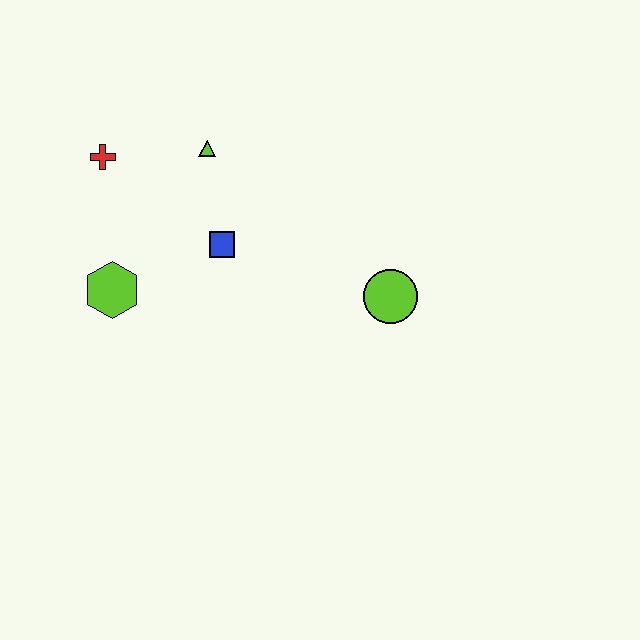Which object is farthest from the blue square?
The lime circle is farthest from the blue square.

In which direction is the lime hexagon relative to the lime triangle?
The lime hexagon is below the lime triangle.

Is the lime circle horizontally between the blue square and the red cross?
No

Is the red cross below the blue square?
No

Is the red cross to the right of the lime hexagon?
No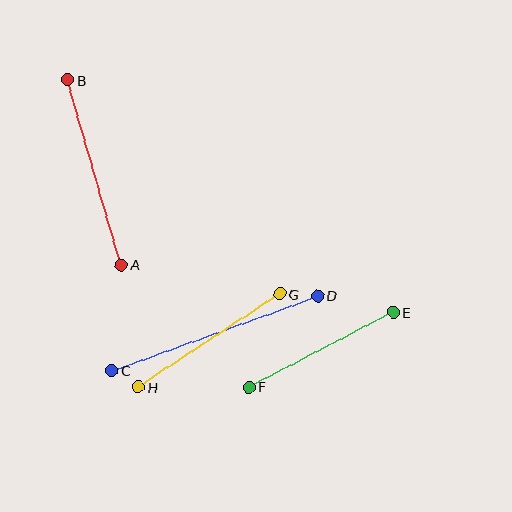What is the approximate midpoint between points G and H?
The midpoint is at approximately (209, 340) pixels.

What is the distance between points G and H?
The distance is approximately 170 pixels.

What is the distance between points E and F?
The distance is approximately 163 pixels.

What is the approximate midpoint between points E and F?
The midpoint is at approximately (321, 350) pixels.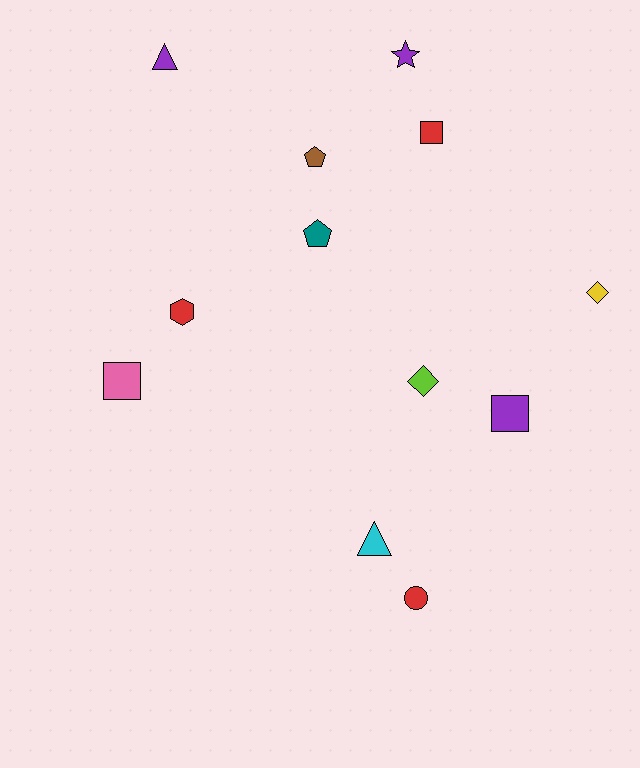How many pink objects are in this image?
There is 1 pink object.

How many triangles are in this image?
There are 2 triangles.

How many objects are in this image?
There are 12 objects.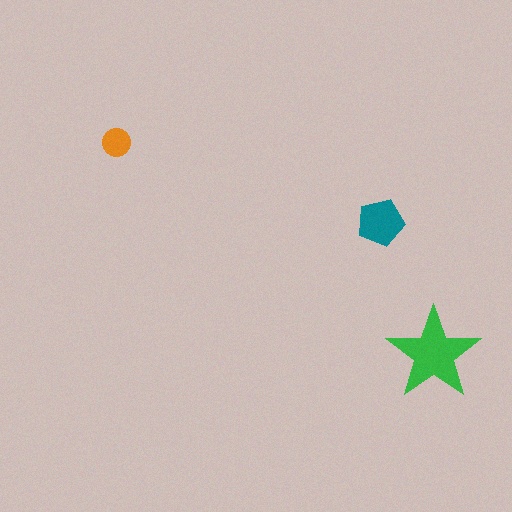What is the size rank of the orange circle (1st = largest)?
3rd.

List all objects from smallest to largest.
The orange circle, the teal pentagon, the green star.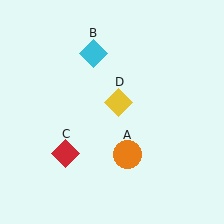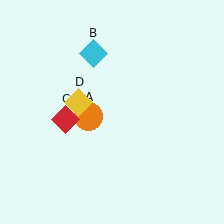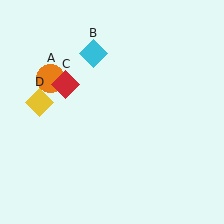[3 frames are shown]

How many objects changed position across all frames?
3 objects changed position: orange circle (object A), red diamond (object C), yellow diamond (object D).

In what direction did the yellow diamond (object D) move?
The yellow diamond (object D) moved left.